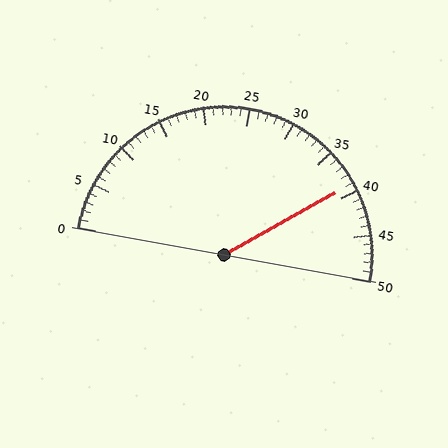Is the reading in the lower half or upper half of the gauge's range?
The reading is in the upper half of the range (0 to 50).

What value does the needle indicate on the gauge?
The needle indicates approximately 39.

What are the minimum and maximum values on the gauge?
The gauge ranges from 0 to 50.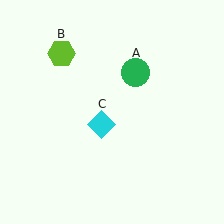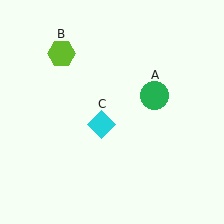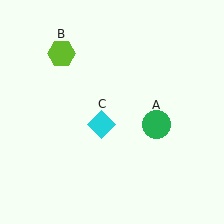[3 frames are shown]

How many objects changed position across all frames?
1 object changed position: green circle (object A).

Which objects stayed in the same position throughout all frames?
Lime hexagon (object B) and cyan diamond (object C) remained stationary.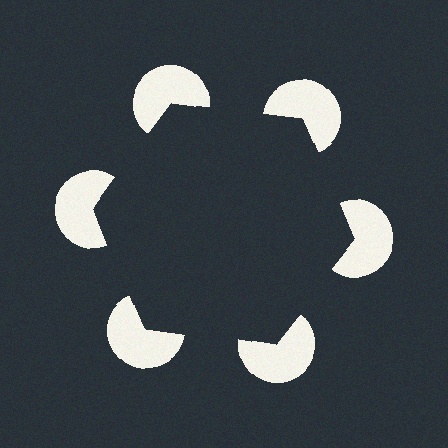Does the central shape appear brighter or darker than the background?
It typically appears slightly darker than the background, even though no actual brightness change is drawn.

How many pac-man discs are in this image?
There are 6 — one at each vertex of the illusory hexagon.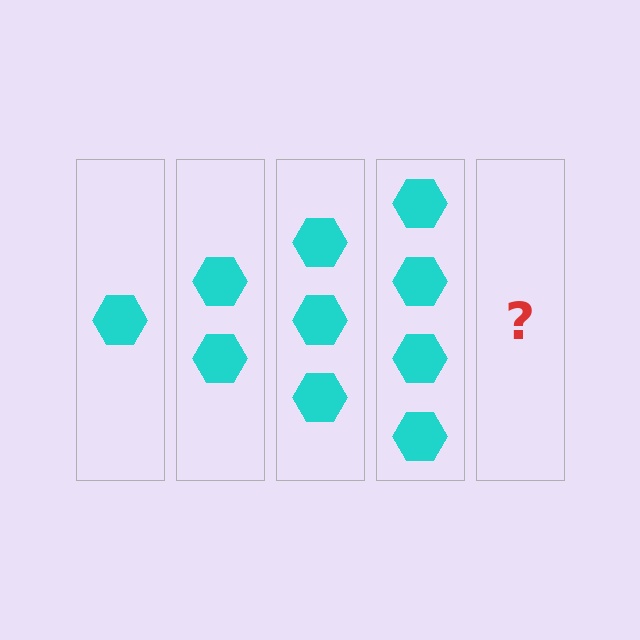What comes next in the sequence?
The next element should be 5 hexagons.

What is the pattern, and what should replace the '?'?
The pattern is that each step adds one more hexagon. The '?' should be 5 hexagons.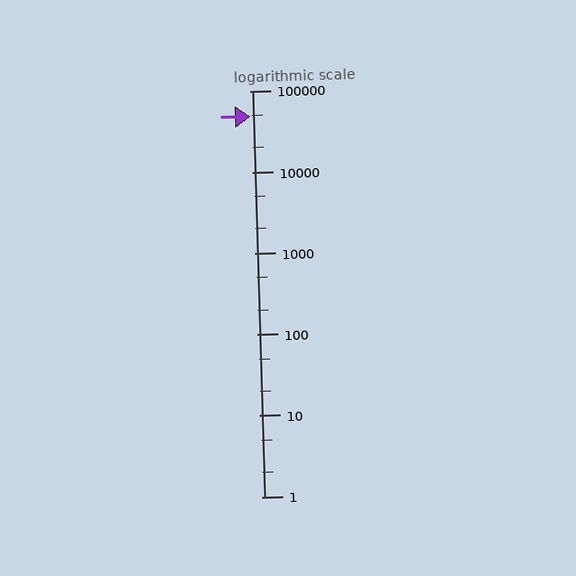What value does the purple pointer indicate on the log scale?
The pointer indicates approximately 49000.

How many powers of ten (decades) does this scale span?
The scale spans 5 decades, from 1 to 100000.